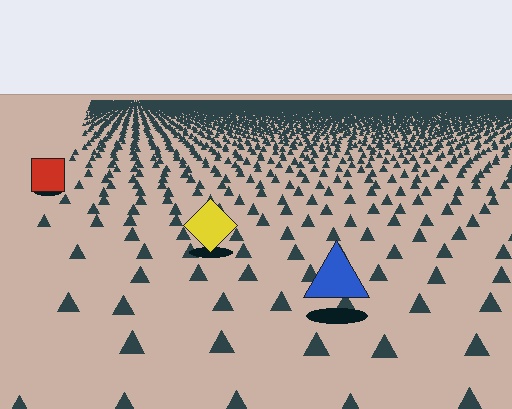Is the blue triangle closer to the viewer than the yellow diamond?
Yes. The blue triangle is closer — you can tell from the texture gradient: the ground texture is coarser near it.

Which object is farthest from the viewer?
The red square is farthest from the viewer. It appears smaller and the ground texture around it is denser.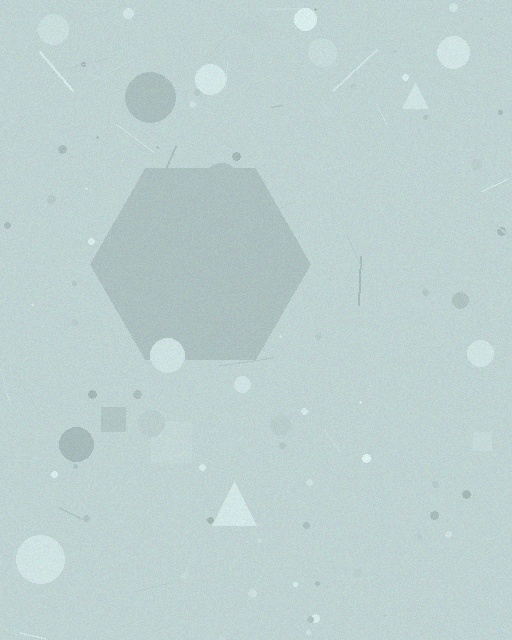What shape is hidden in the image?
A hexagon is hidden in the image.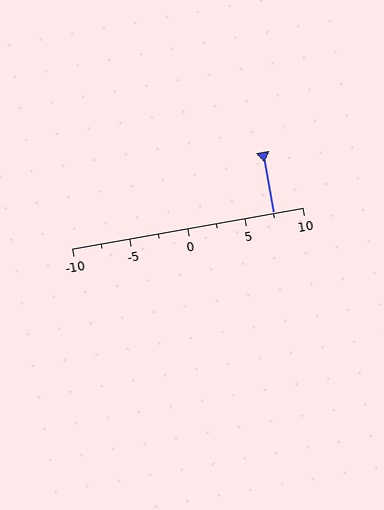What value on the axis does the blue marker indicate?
The marker indicates approximately 7.5.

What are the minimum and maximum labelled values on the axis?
The axis runs from -10 to 10.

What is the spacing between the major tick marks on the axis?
The major ticks are spaced 5 apart.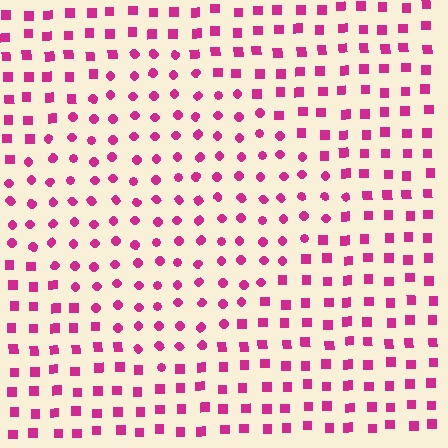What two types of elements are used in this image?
The image uses circles inside the diamond region and squares outside it.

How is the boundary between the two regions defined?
The boundary is defined by a change in element shape: circles inside vs. squares outside. All elements share the same color and spacing.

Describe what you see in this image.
The image is filled with small magenta elements arranged in a uniform grid. A diamond-shaped region contains circles, while the surrounding area contains squares. The boundary is defined purely by the change in element shape.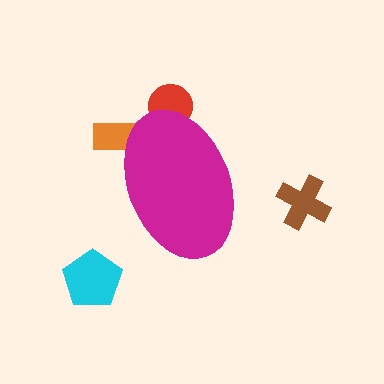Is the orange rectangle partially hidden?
Yes, the orange rectangle is partially hidden behind the magenta ellipse.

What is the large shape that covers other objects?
A magenta ellipse.